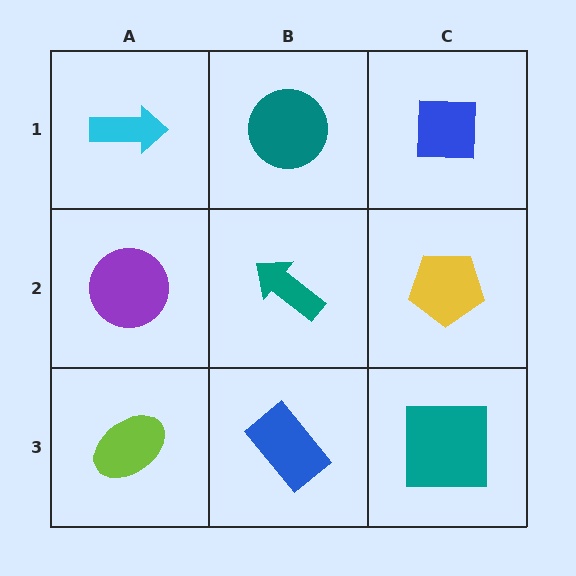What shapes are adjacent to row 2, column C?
A blue square (row 1, column C), a teal square (row 3, column C), a teal arrow (row 2, column B).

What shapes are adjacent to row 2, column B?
A teal circle (row 1, column B), a blue rectangle (row 3, column B), a purple circle (row 2, column A), a yellow pentagon (row 2, column C).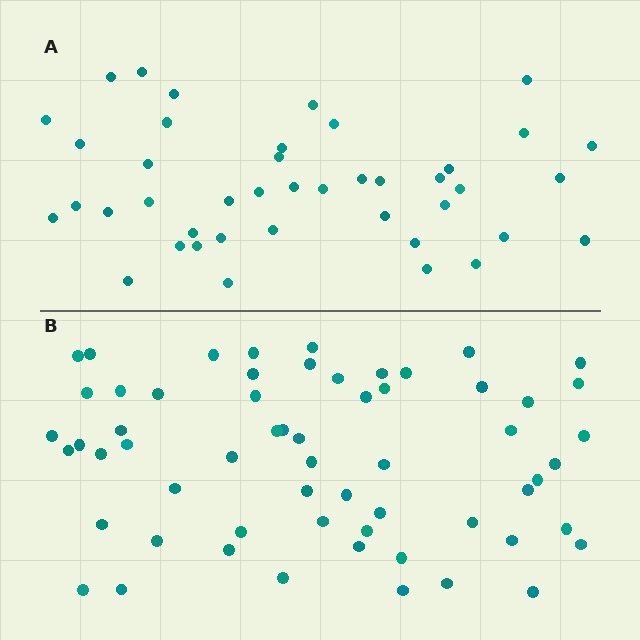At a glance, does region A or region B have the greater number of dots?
Region B (the bottom region) has more dots.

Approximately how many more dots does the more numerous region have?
Region B has approximately 20 more dots than region A.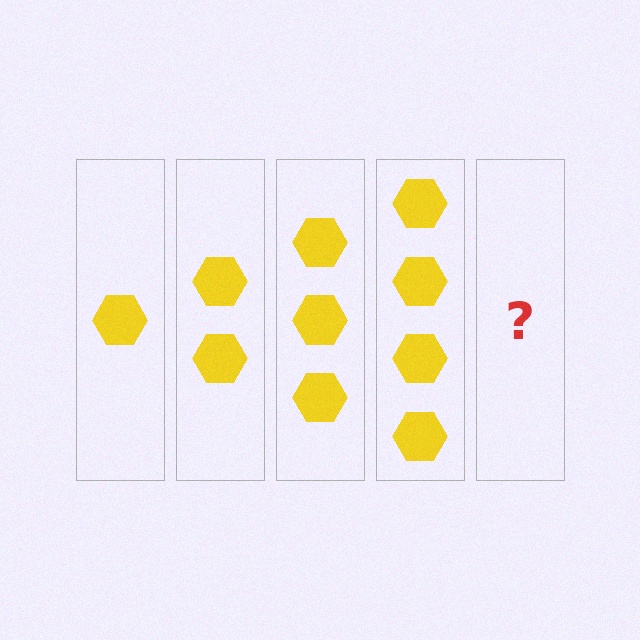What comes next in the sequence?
The next element should be 5 hexagons.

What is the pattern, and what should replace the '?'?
The pattern is that each step adds one more hexagon. The '?' should be 5 hexagons.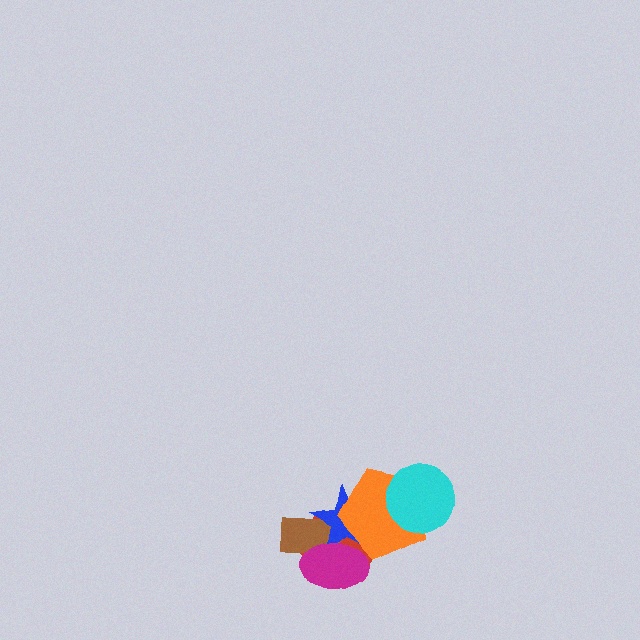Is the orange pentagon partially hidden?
Yes, it is partially covered by another shape.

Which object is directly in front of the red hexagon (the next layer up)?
The brown rectangle is directly in front of the red hexagon.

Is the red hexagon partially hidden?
Yes, it is partially covered by another shape.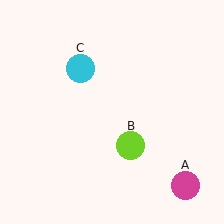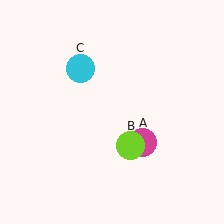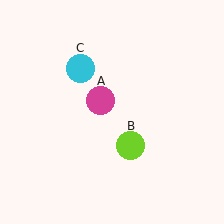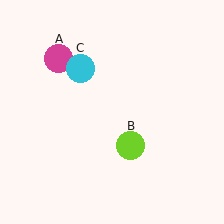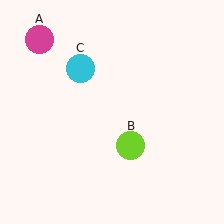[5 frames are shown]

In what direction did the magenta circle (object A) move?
The magenta circle (object A) moved up and to the left.